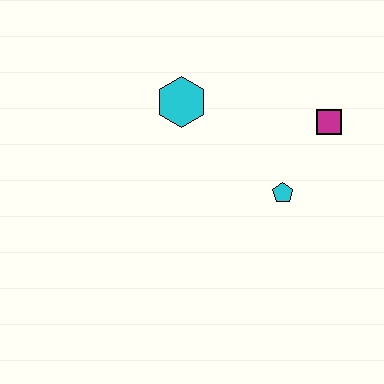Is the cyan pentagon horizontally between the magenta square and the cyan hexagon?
Yes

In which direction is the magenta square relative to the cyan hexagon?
The magenta square is to the right of the cyan hexagon.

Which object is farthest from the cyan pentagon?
The cyan hexagon is farthest from the cyan pentagon.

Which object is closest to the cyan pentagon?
The magenta square is closest to the cyan pentagon.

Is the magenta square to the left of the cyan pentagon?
No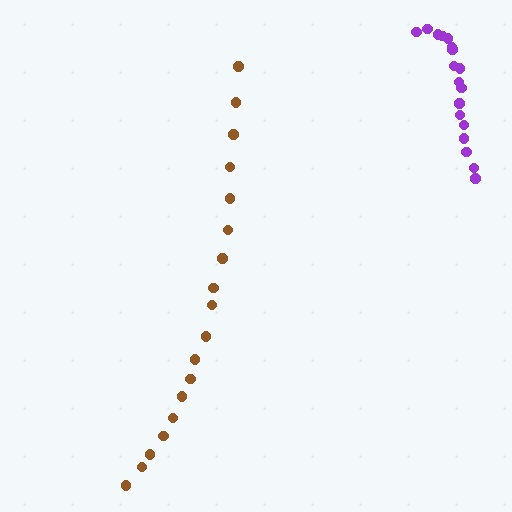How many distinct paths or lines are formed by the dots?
There are 2 distinct paths.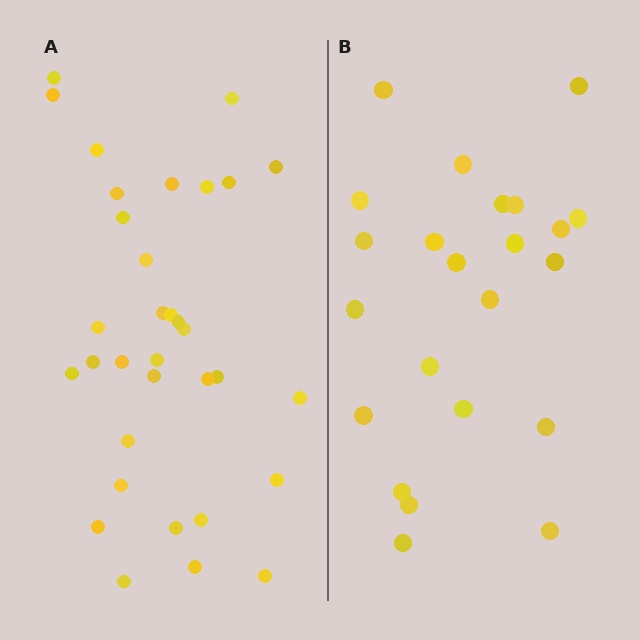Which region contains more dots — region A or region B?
Region A (the left region) has more dots.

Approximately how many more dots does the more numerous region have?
Region A has roughly 10 or so more dots than region B.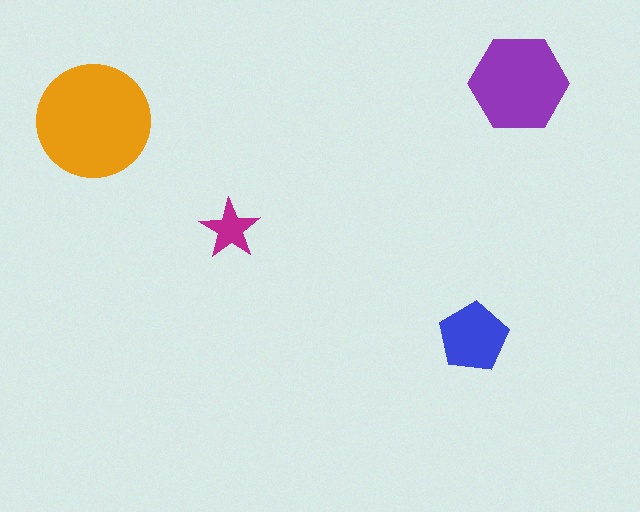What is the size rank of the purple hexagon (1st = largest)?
2nd.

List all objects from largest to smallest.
The orange circle, the purple hexagon, the blue pentagon, the magenta star.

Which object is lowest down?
The blue pentagon is bottommost.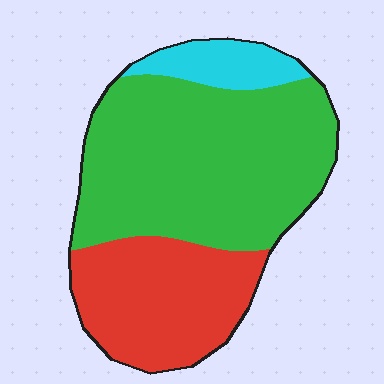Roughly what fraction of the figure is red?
Red takes up about one third (1/3) of the figure.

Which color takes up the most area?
Green, at roughly 60%.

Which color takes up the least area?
Cyan, at roughly 10%.